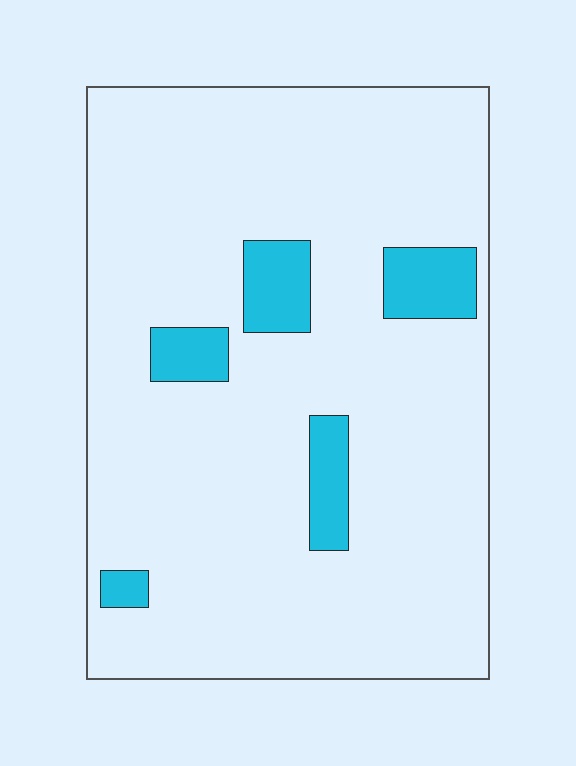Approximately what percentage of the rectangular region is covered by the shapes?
Approximately 10%.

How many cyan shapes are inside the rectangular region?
5.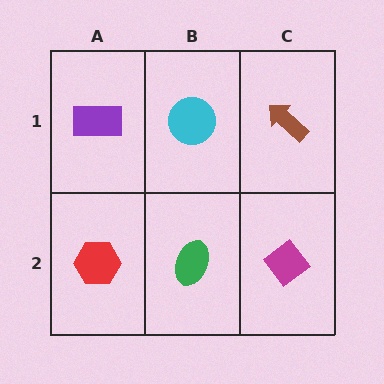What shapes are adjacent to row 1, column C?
A magenta diamond (row 2, column C), a cyan circle (row 1, column B).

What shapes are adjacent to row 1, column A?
A red hexagon (row 2, column A), a cyan circle (row 1, column B).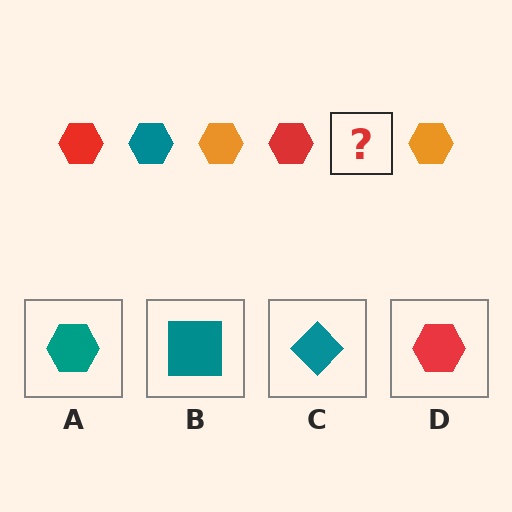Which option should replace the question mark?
Option A.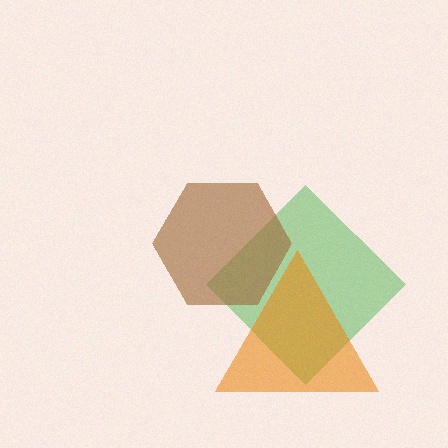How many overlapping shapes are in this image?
There are 3 overlapping shapes in the image.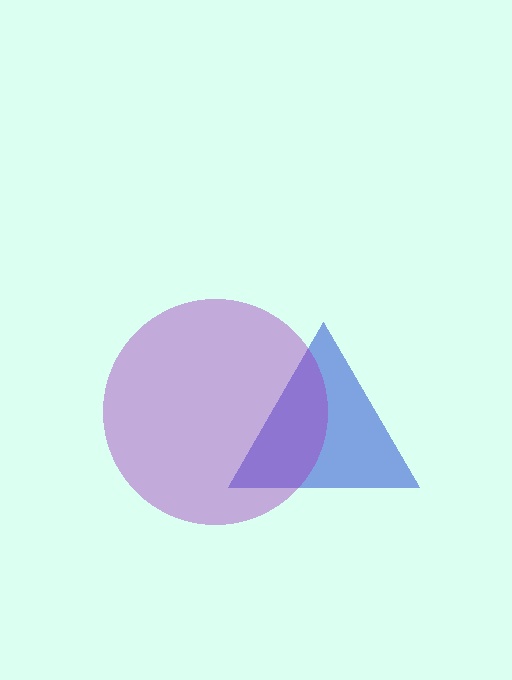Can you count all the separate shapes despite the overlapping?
Yes, there are 2 separate shapes.